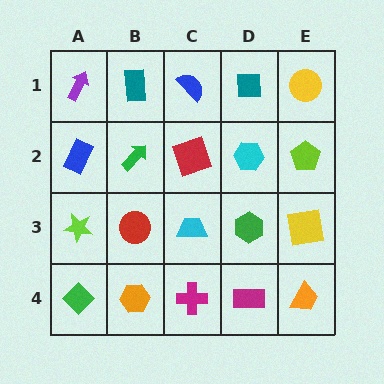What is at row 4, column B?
An orange hexagon.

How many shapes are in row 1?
5 shapes.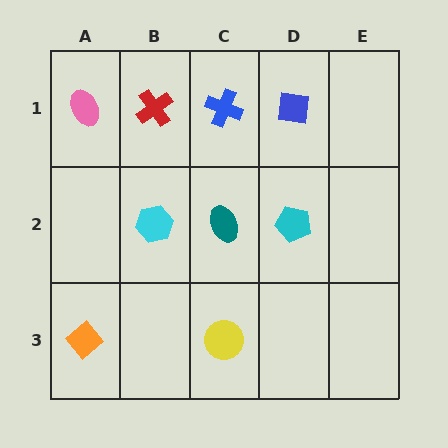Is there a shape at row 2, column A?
No, that cell is empty.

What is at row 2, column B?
A cyan hexagon.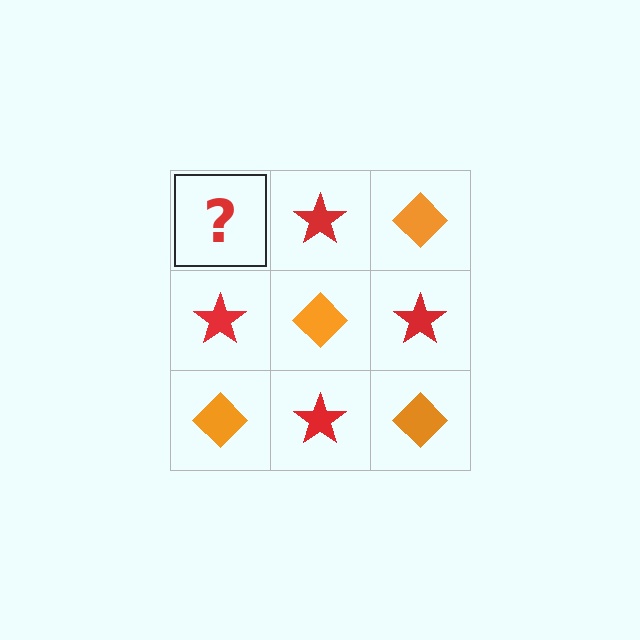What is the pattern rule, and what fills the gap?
The rule is that it alternates orange diamond and red star in a checkerboard pattern. The gap should be filled with an orange diamond.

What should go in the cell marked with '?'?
The missing cell should contain an orange diamond.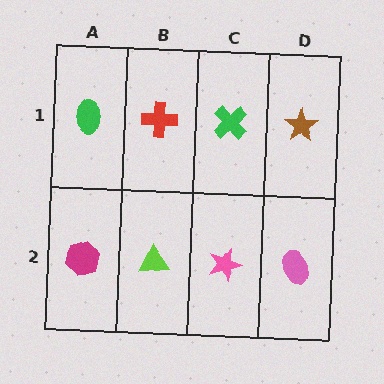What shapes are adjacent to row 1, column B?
A lime triangle (row 2, column B), a green ellipse (row 1, column A), a green cross (row 1, column C).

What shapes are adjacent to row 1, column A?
A magenta hexagon (row 2, column A), a red cross (row 1, column B).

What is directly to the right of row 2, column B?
A pink star.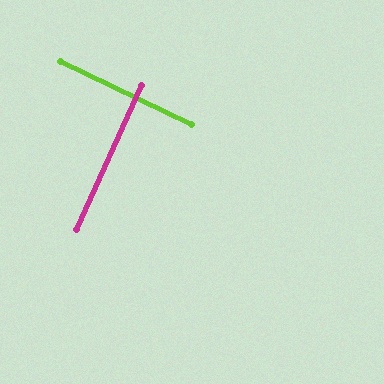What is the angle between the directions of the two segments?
Approximately 89 degrees.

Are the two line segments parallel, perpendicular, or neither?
Perpendicular — they meet at approximately 89°.